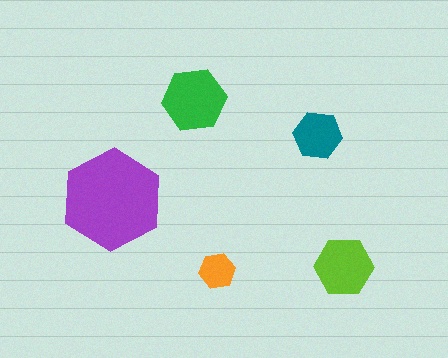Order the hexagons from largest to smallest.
the purple one, the green one, the lime one, the teal one, the orange one.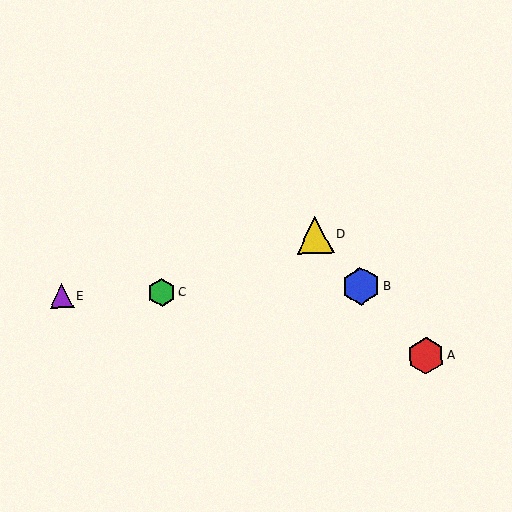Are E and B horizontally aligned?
Yes, both are at y≈296.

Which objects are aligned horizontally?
Objects B, C, E are aligned horizontally.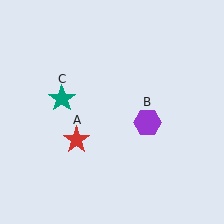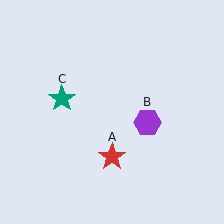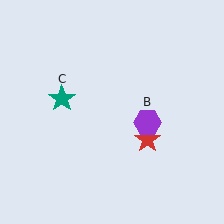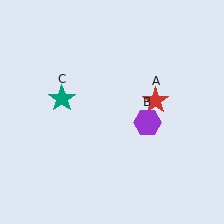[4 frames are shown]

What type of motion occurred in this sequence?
The red star (object A) rotated counterclockwise around the center of the scene.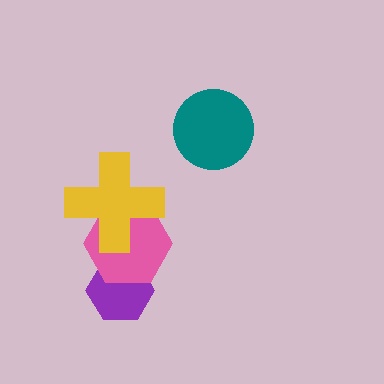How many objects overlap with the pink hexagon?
2 objects overlap with the pink hexagon.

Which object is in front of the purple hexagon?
The pink hexagon is in front of the purple hexagon.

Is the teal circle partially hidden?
No, no other shape covers it.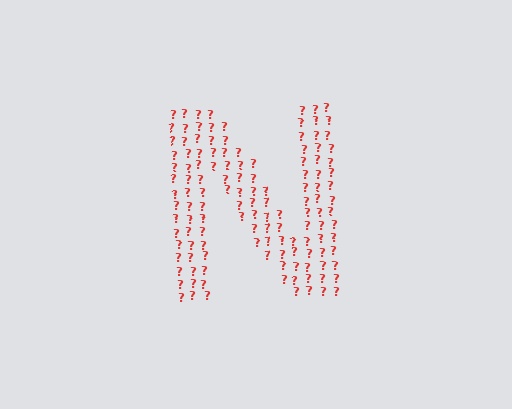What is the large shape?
The large shape is the letter N.